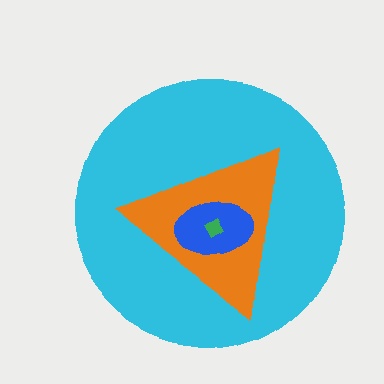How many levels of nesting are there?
4.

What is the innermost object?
The green diamond.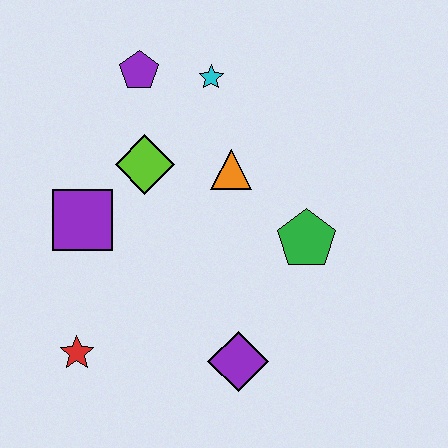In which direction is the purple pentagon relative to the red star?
The purple pentagon is above the red star.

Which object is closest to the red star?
The purple square is closest to the red star.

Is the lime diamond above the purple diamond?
Yes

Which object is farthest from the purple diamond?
The purple pentagon is farthest from the purple diamond.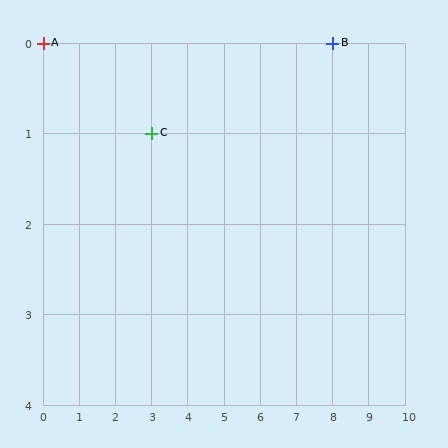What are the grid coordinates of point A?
Point A is at grid coordinates (0, 0).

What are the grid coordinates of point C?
Point C is at grid coordinates (3, 1).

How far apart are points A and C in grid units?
Points A and C are 3 columns and 1 row apart (about 3.2 grid units diagonally).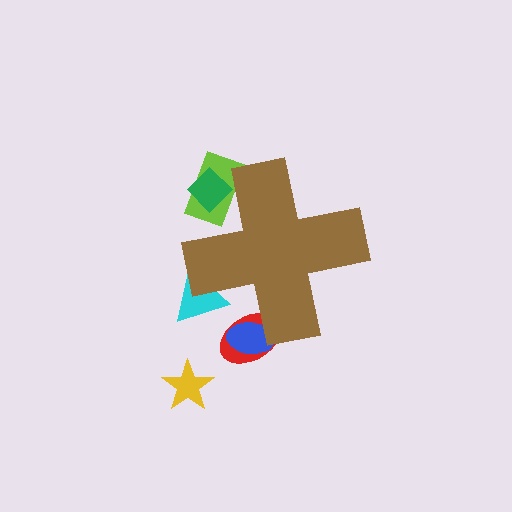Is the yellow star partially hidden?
No, the yellow star is fully visible.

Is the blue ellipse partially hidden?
Yes, the blue ellipse is partially hidden behind the brown cross.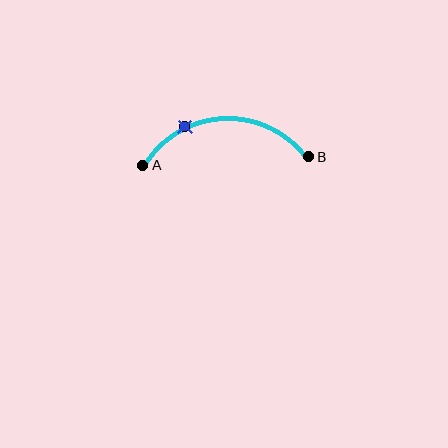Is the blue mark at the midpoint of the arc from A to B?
No. The blue mark lies on the arc but is closer to endpoint A. The arc midpoint would be at the point on the curve equidistant along the arc from both A and B.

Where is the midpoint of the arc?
The arc midpoint is the point on the curve farthest from the straight line joining A and B. It sits above that line.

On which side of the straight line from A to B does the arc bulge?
The arc bulges above the straight line connecting A and B.